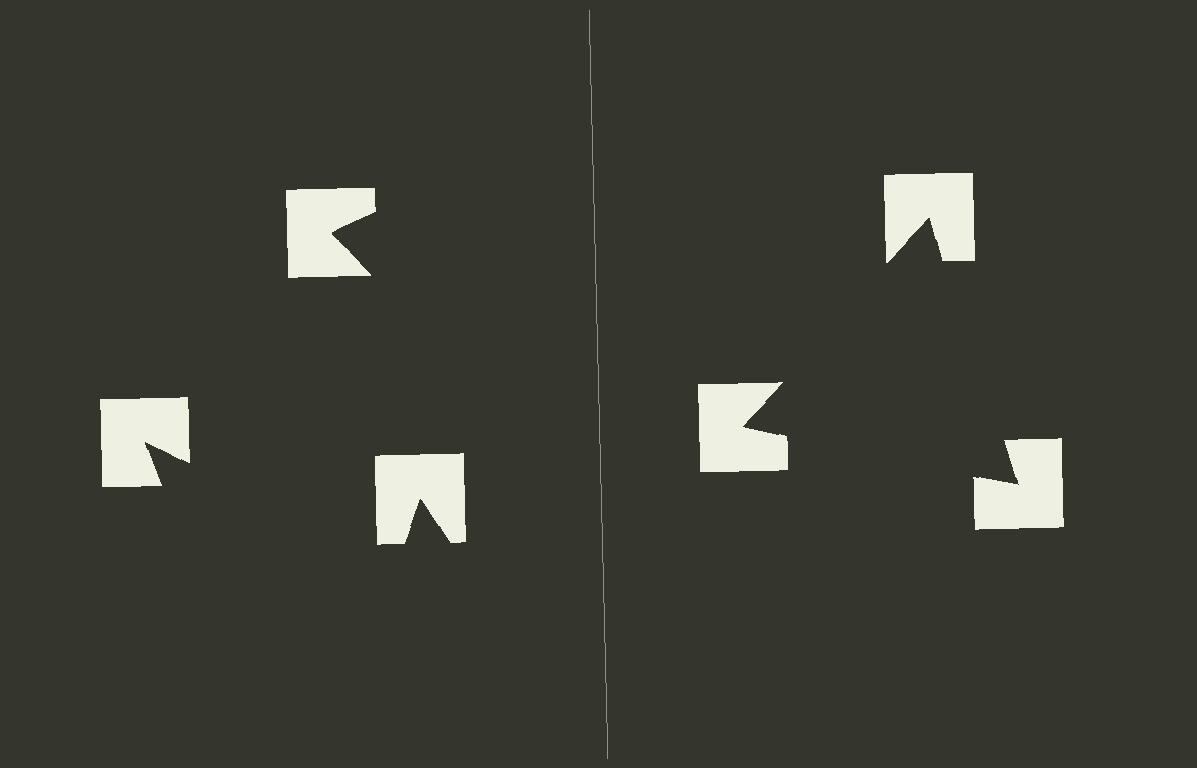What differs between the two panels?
The notched squares are positioned identically on both sides; only the wedge orientations differ. On the right they align to a triangle; on the left they are misaligned.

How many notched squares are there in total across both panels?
6 — 3 on each side.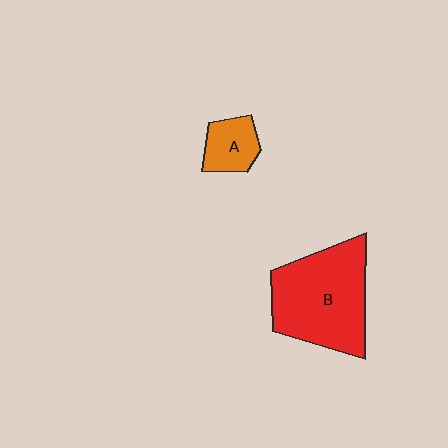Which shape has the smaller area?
Shape A (orange).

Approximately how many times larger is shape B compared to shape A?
Approximately 3.3 times.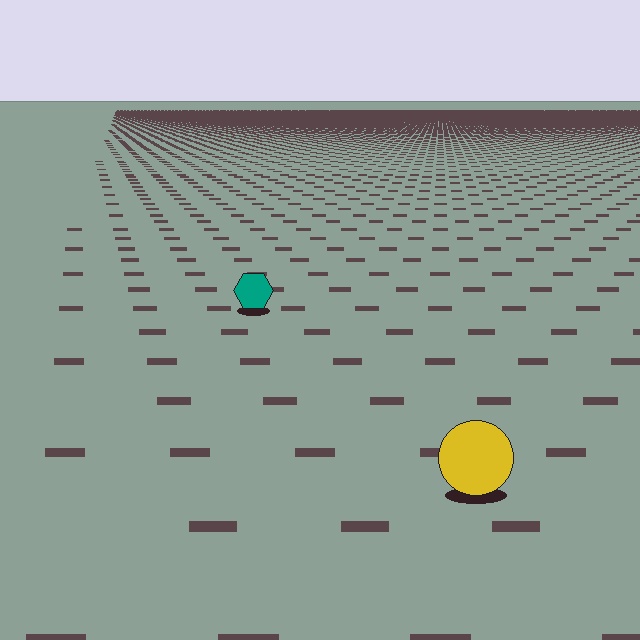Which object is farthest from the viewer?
The teal hexagon is farthest from the viewer. It appears smaller and the ground texture around it is denser.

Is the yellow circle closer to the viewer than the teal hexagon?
Yes. The yellow circle is closer — you can tell from the texture gradient: the ground texture is coarser near it.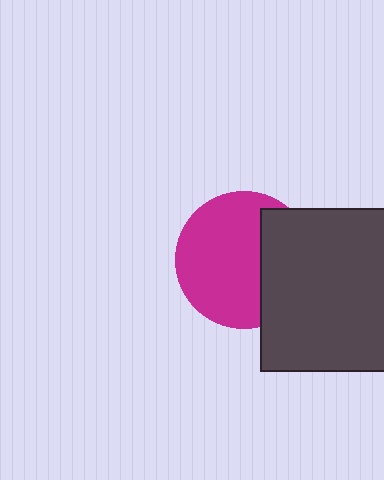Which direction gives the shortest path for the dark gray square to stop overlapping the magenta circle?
Moving right gives the shortest separation.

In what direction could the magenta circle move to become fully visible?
The magenta circle could move left. That would shift it out from behind the dark gray square entirely.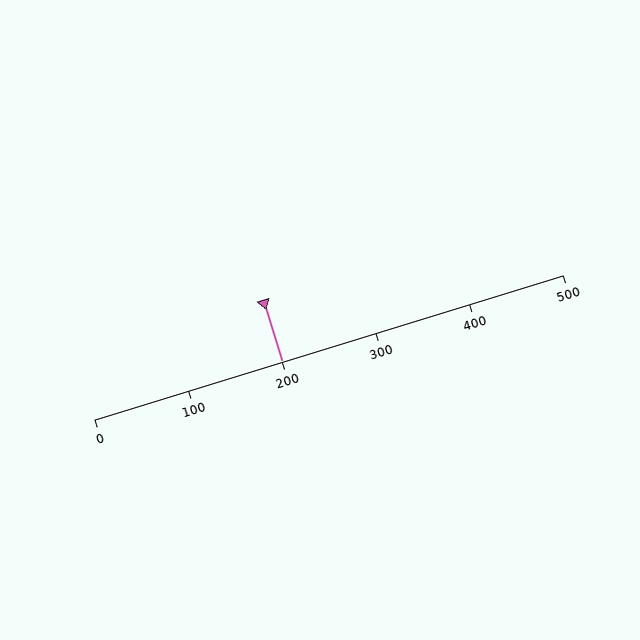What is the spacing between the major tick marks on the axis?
The major ticks are spaced 100 apart.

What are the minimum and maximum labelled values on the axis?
The axis runs from 0 to 500.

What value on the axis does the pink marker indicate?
The marker indicates approximately 200.